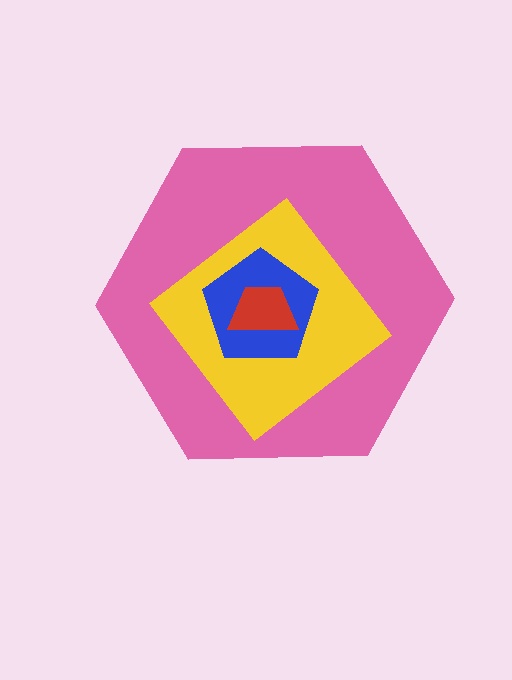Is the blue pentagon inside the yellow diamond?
Yes.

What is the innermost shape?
The red trapezoid.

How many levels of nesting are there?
4.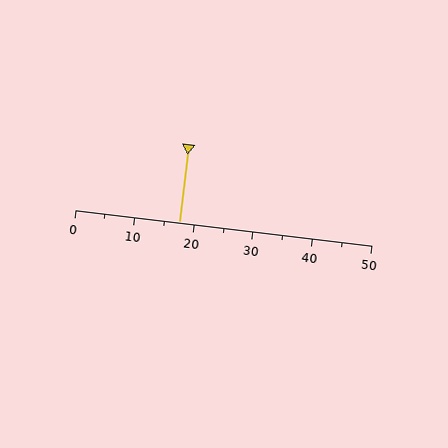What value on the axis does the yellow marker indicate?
The marker indicates approximately 17.5.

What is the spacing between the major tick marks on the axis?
The major ticks are spaced 10 apart.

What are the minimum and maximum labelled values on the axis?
The axis runs from 0 to 50.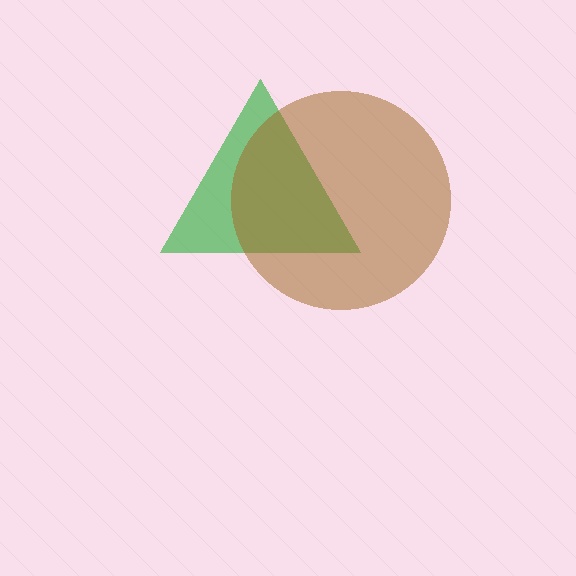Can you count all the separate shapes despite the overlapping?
Yes, there are 2 separate shapes.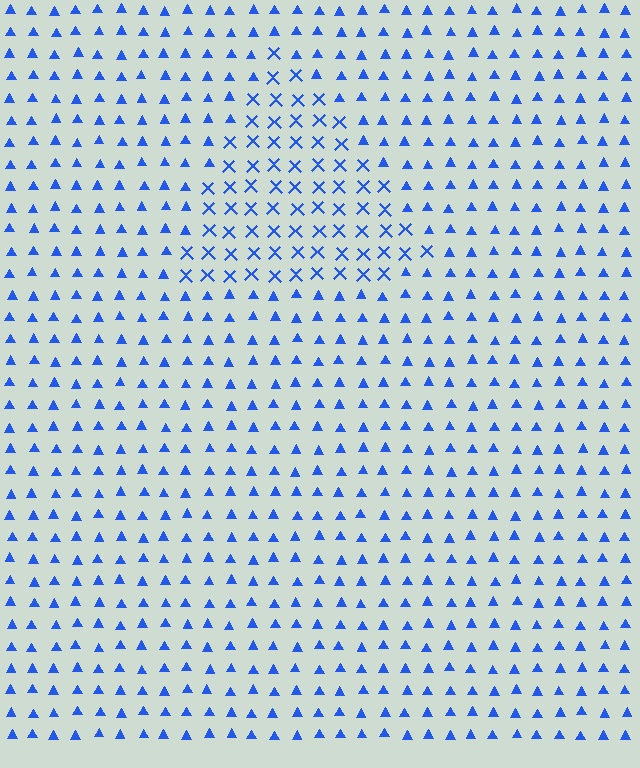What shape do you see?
I see a triangle.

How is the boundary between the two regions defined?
The boundary is defined by a change in element shape: X marks inside vs. triangles outside. All elements share the same color and spacing.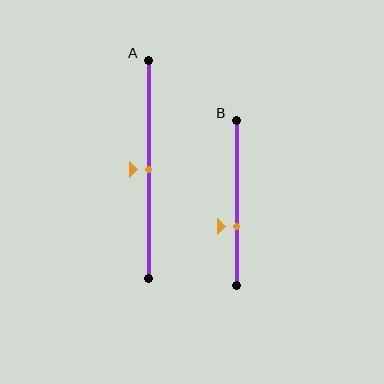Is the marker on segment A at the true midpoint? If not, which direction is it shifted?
Yes, the marker on segment A is at the true midpoint.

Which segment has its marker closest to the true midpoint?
Segment A has its marker closest to the true midpoint.